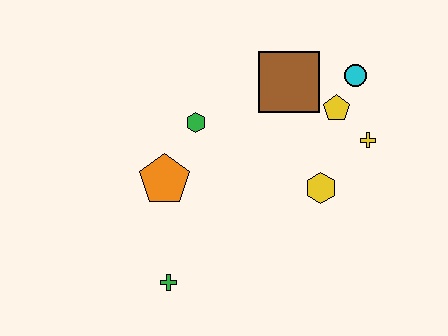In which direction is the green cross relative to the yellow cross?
The green cross is to the left of the yellow cross.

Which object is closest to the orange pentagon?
The green hexagon is closest to the orange pentagon.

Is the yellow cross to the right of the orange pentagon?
Yes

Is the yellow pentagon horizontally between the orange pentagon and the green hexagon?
No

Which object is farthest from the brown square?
The green cross is farthest from the brown square.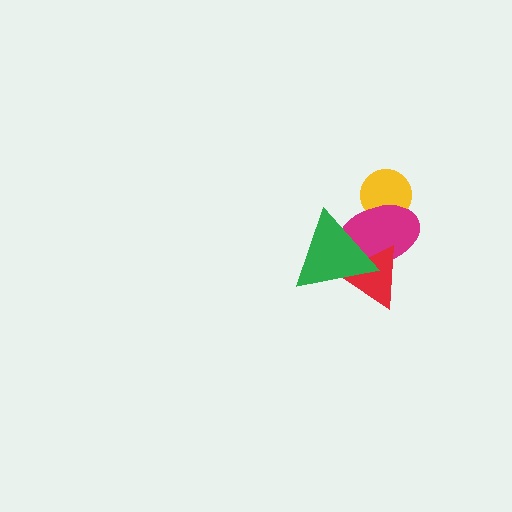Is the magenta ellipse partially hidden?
Yes, it is partially covered by another shape.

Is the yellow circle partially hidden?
Yes, it is partially covered by another shape.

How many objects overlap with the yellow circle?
1 object overlaps with the yellow circle.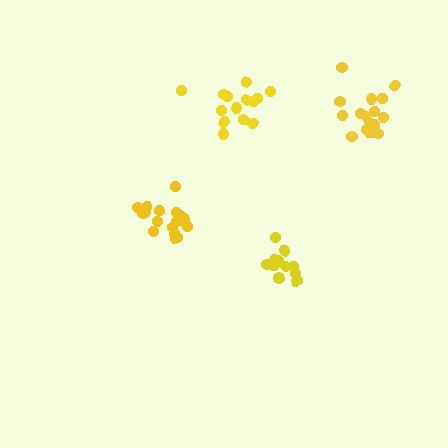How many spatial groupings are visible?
There are 4 spatial groupings.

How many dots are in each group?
Group 1: 13 dots, Group 2: 14 dots, Group 3: 19 dots, Group 4: 18 dots (64 total).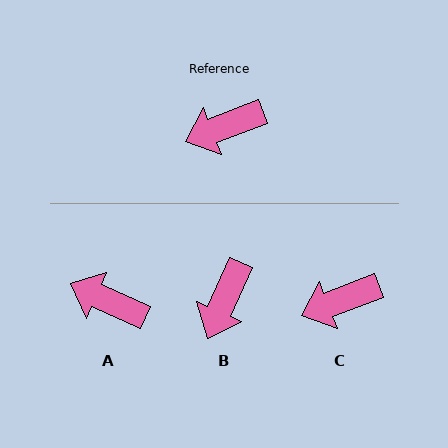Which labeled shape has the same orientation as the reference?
C.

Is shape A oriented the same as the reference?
No, it is off by about 46 degrees.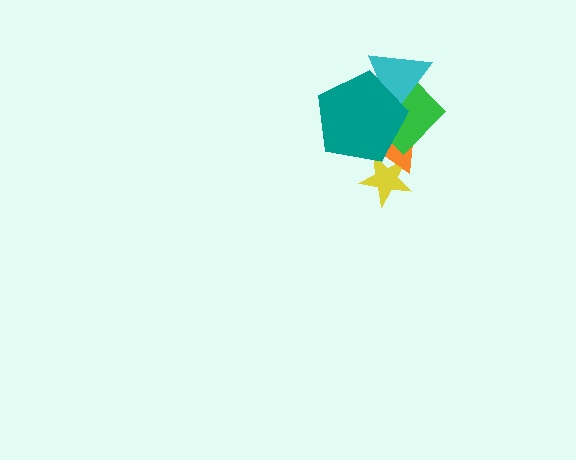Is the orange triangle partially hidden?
Yes, it is partially covered by another shape.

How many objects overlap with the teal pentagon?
4 objects overlap with the teal pentagon.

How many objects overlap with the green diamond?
3 objects overlap with the green diamond.